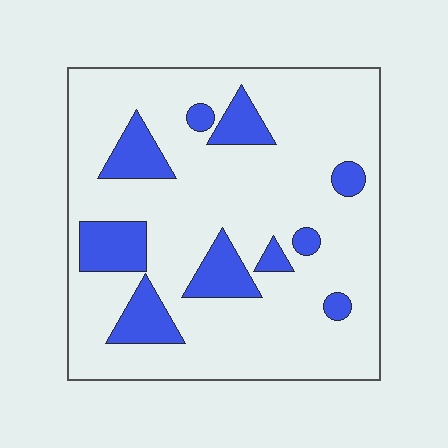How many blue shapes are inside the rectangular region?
10.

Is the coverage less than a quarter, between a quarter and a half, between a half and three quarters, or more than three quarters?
Less than a quarter.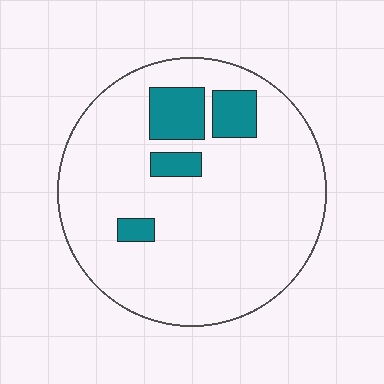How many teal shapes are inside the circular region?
4.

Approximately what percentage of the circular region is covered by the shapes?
Approximately 15%.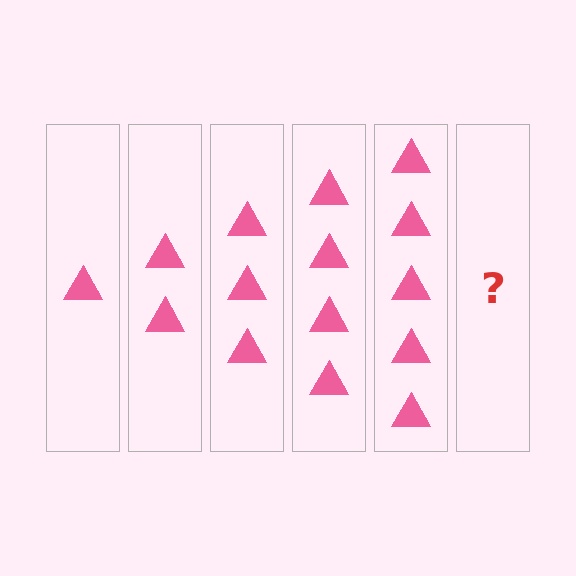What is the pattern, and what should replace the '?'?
The pattern is that each step adds one more triangle. The '?' should be 6 triangles.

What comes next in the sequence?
The next element should be 6 triangles.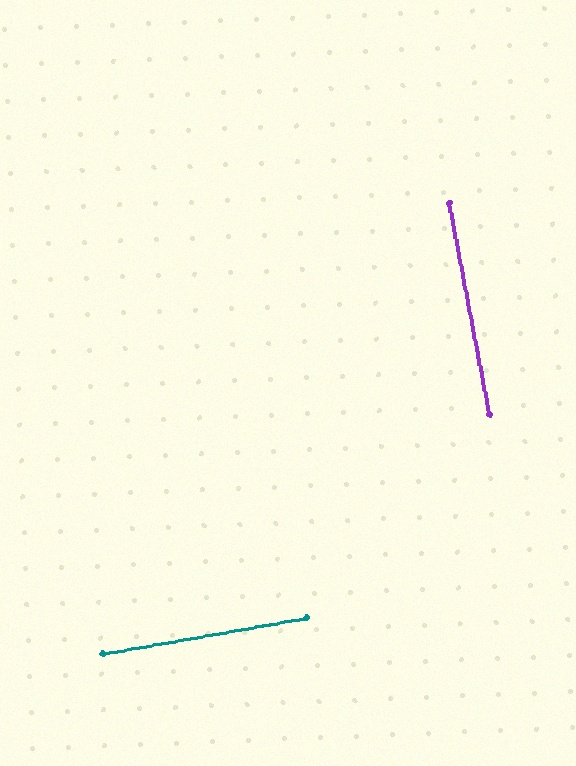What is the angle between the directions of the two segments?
Approximately 89 degrees.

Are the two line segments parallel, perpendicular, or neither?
Perpendicular — they meet at approximately 89°.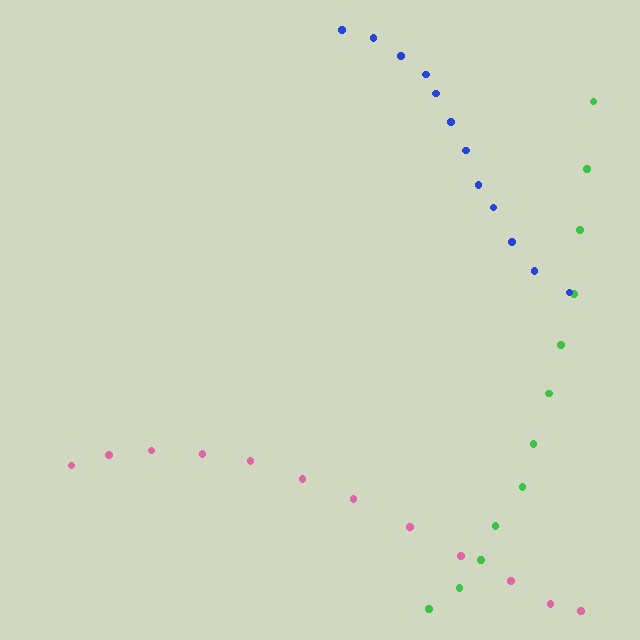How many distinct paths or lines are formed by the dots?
There are 3 distinct paths.